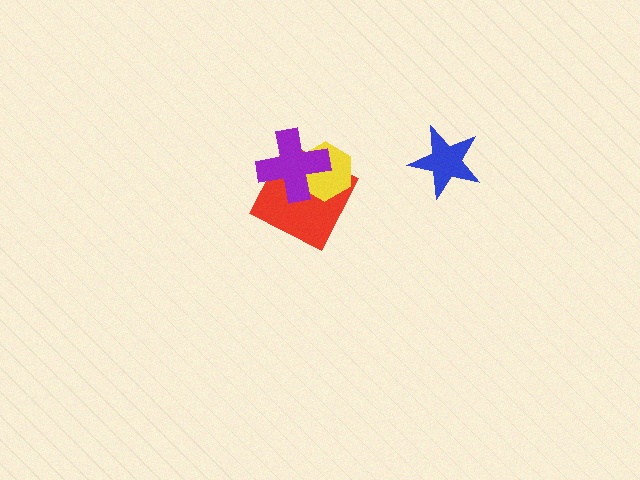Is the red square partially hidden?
Yes, it is partially covered by another shape.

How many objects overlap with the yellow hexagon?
2 objects overlap with the yellow hexagon.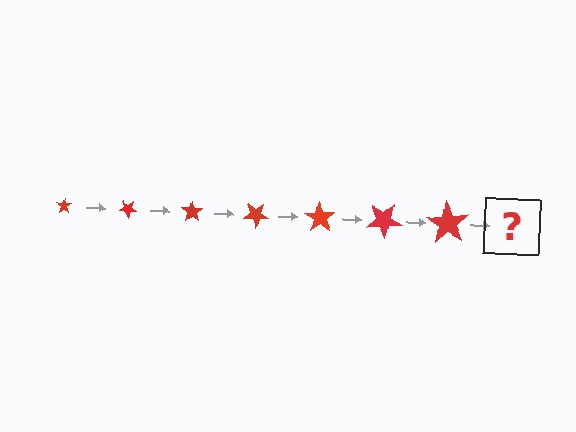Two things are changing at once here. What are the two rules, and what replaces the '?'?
The two rules are that the star grows larger each step and it rotates 35 degrees each step. The '?' should be a star, larger than the previous one and rotated 245 degrees from the start.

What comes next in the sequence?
The next element should be a star, larger than the previous one and rotated 245 degrees from the start.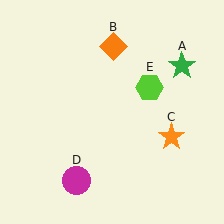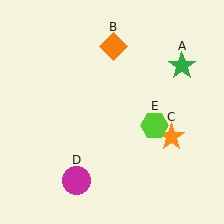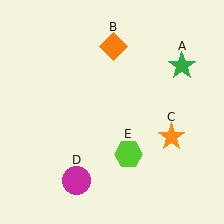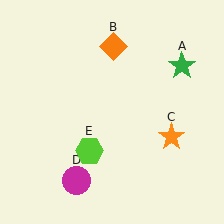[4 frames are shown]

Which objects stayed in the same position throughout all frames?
Green star (object A) and orange diamond (object B) and orange star (object C) and magenta circle (object D) remained stationary.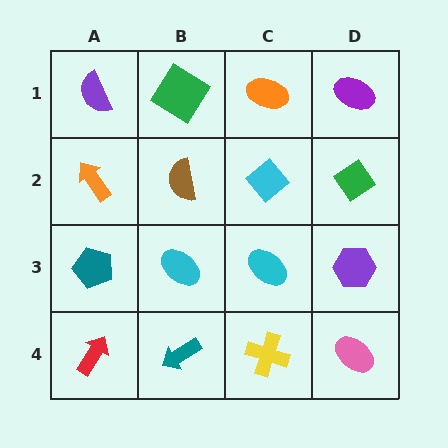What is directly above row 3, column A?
An orange arrow.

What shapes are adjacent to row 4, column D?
A purple hexagon (row 3, column D), a yellow cross (row 4, column C).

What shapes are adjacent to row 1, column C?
A cyan diamond (row 2, column C), a green diamond (row 1, column B), a purple ellipse (row 1, column D).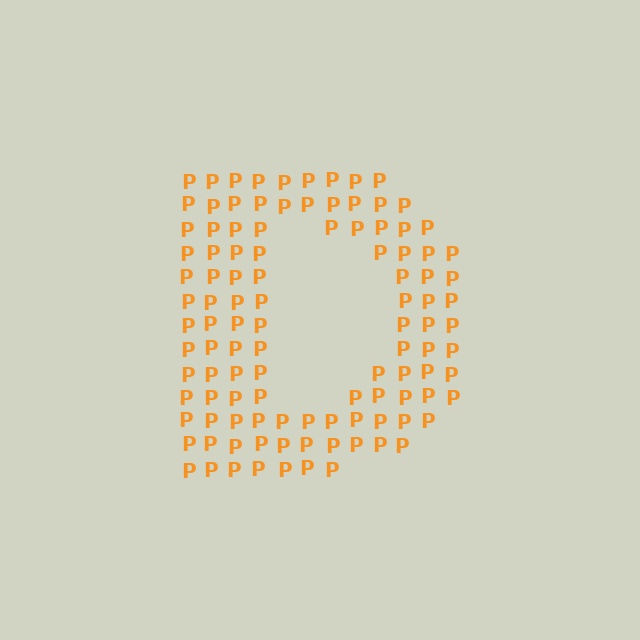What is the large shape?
The large shape is the letter D.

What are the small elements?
The small elements are letter P's.